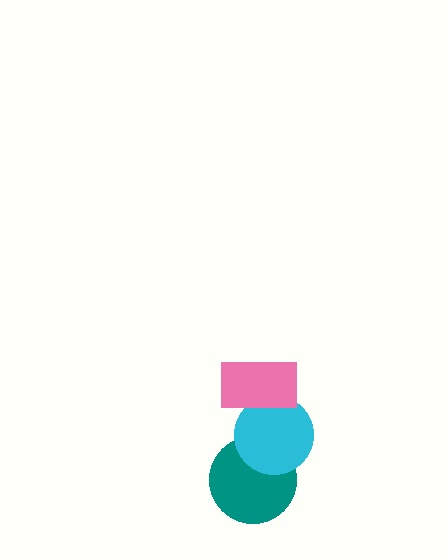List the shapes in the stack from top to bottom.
From top to bottom: the pink rectangle, the cyan circle, the teal circle.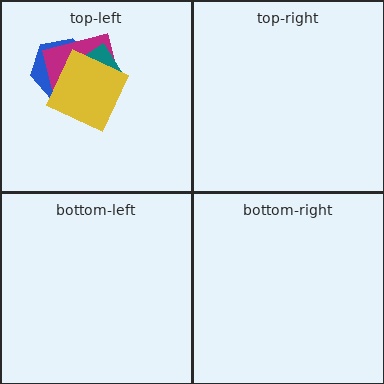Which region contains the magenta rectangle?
The top-left region.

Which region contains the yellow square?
The top-left region.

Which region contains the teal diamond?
The top-left region.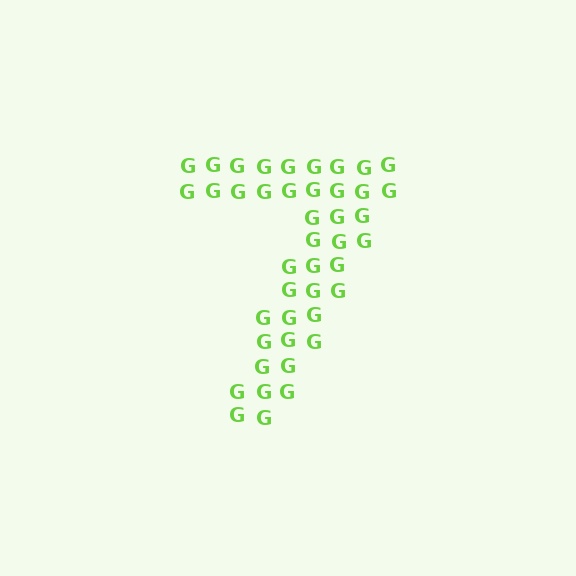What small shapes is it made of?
It is made of small letter G's.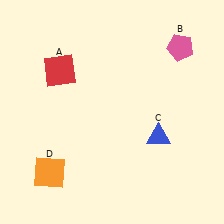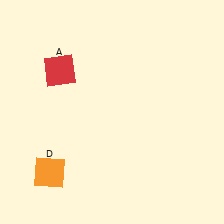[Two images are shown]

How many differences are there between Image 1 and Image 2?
There are 2 differences between the two images.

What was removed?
The pink pentagon (B), the blue triangle (C) were removed in Image 2.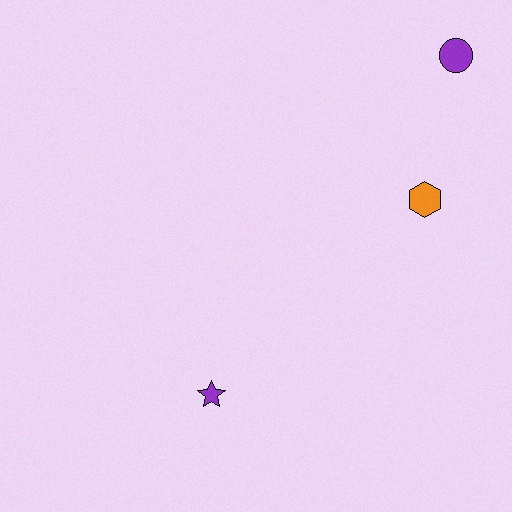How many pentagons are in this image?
There are no pentagons.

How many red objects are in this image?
There are no red objects.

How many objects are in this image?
There are 3 objects.